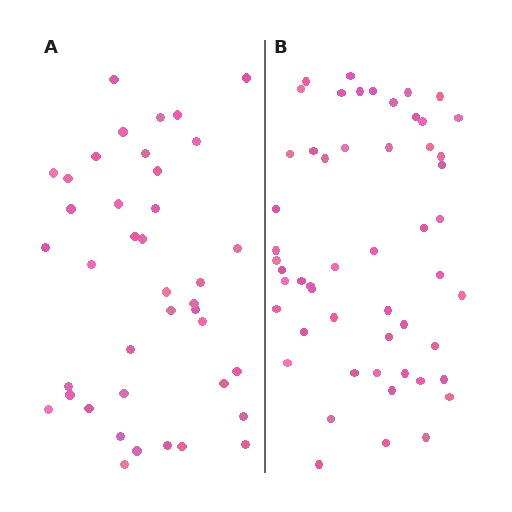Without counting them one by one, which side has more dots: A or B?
Region B (the right region) has more dots.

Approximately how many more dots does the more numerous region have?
Region B has approximately 15 more dots than region A.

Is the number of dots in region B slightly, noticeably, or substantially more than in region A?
Region B has noticeably more, but not dramatically so. The ratio is roughly 1.3 to 1.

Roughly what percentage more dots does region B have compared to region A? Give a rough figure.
About 30% more.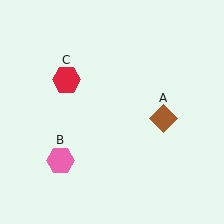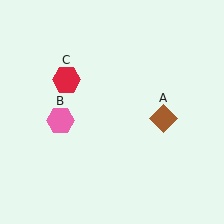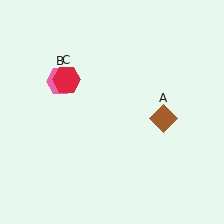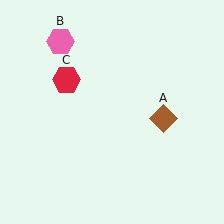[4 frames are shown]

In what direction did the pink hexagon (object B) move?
The pink hexagon (object B) moved up.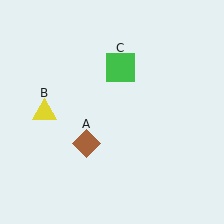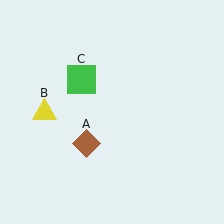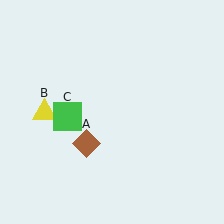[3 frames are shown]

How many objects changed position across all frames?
1 object changed position: green square (object C).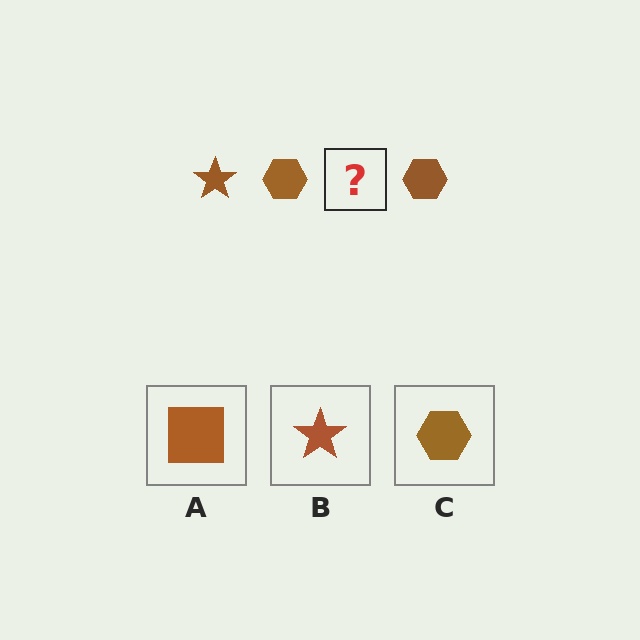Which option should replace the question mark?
Option B.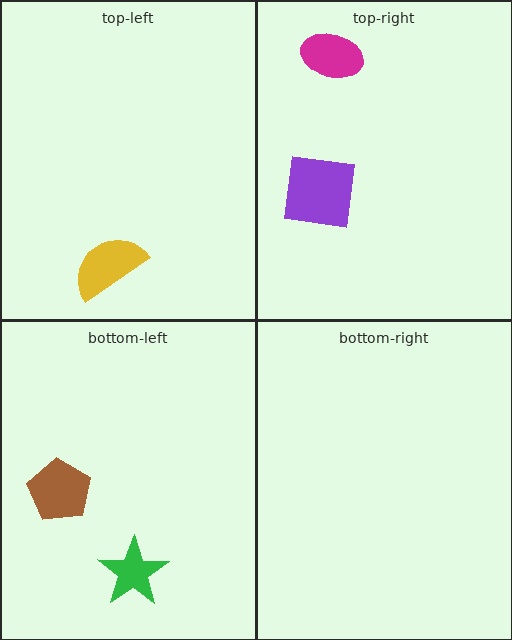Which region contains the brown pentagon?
The bottom-left region.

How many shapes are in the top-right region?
2.